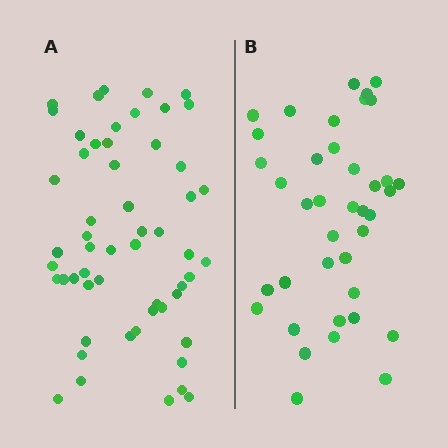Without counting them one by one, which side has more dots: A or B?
Region A (the left region) has more dots.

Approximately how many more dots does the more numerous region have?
Region A has approximately 15 more dots than region B.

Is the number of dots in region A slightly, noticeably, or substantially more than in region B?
Region A has noticeably more, but not dramatically so. The ratio is roughly 1.4 to 1.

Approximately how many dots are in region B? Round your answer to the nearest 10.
About 40 dots. (The exact count is 39, which rounds to 40.)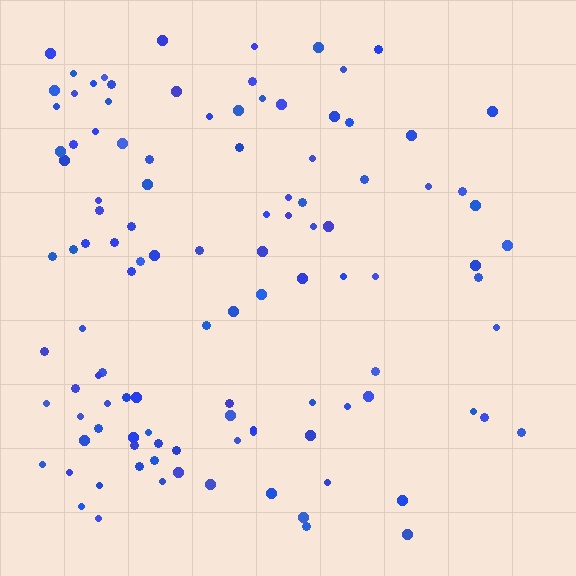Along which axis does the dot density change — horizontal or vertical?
Horizontal.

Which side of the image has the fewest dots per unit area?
The right.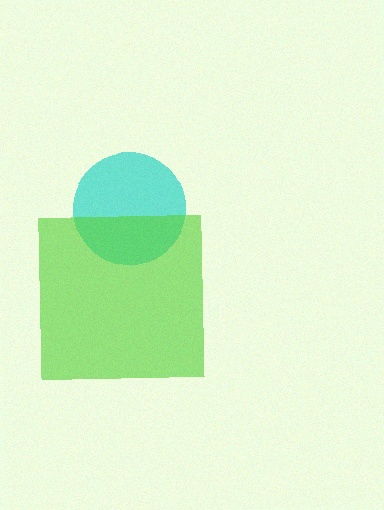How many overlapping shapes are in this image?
There are 2 overlapping shapes in the image.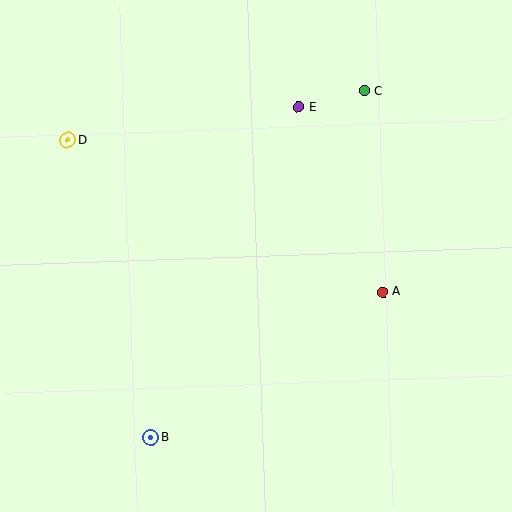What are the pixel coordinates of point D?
Point D is at (68, 140).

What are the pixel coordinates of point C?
Point C is at (364, 91).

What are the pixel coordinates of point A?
Point A is at (383, 292).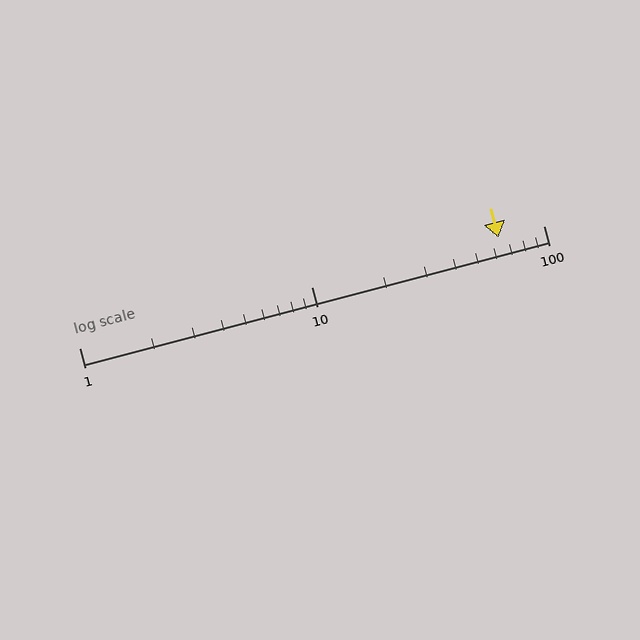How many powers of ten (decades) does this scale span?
The scale spans 2 decades, from 1 to 100.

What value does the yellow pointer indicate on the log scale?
The pointer indicates approximately 64.